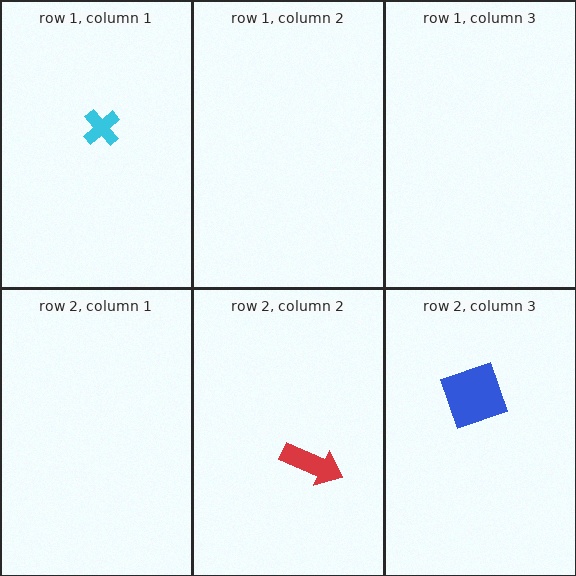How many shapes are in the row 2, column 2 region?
1.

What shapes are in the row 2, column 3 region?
The blue square.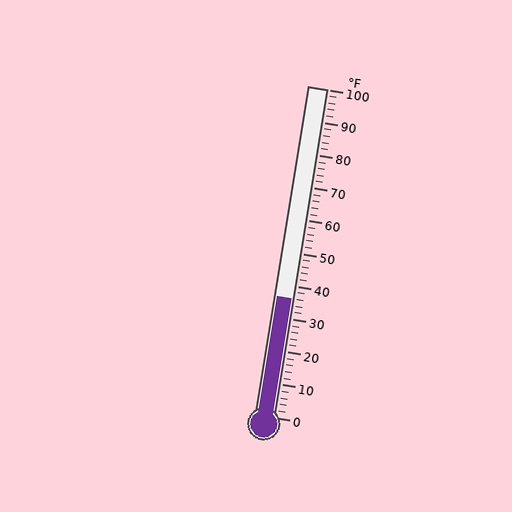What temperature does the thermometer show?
The thermometer shows approximately 36°F.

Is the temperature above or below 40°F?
The temperature is below 40°F.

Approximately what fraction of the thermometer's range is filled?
The thermometer is filled to approximately 35% of its range.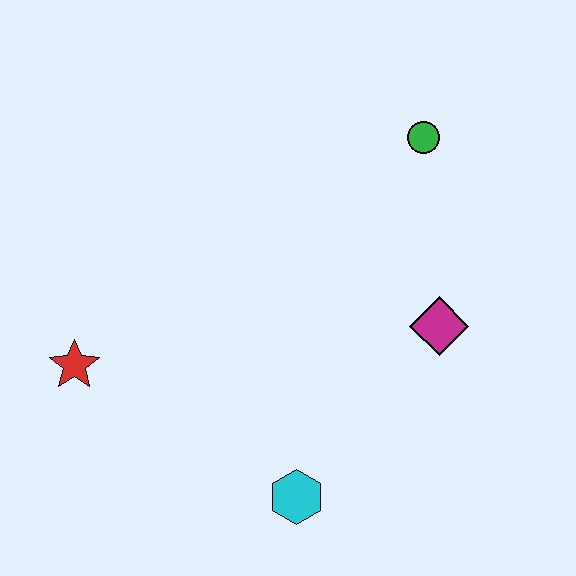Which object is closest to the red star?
The cyan hexagon is closest to the red star.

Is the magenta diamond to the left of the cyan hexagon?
No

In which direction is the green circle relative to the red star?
The green circle is to the right of the red star.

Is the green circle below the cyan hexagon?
No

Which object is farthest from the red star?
The green circle is farthest from the red star.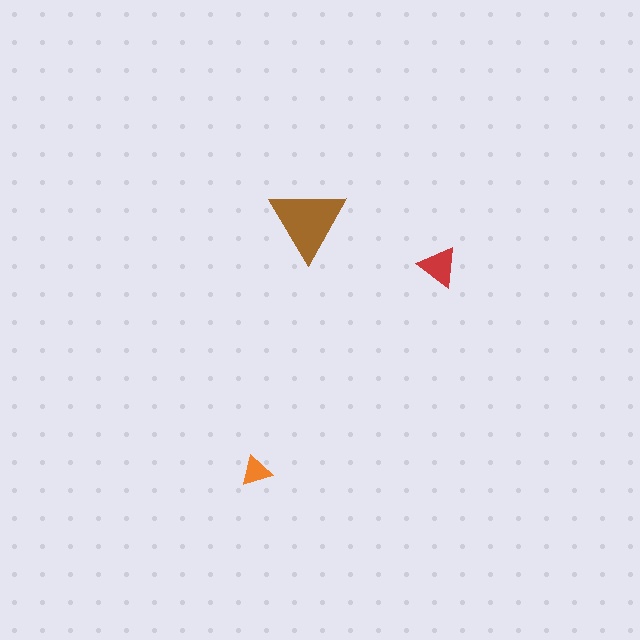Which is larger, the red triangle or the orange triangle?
The red one.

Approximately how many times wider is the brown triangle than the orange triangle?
About 2.5 times wider.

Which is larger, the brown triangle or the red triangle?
The brown one.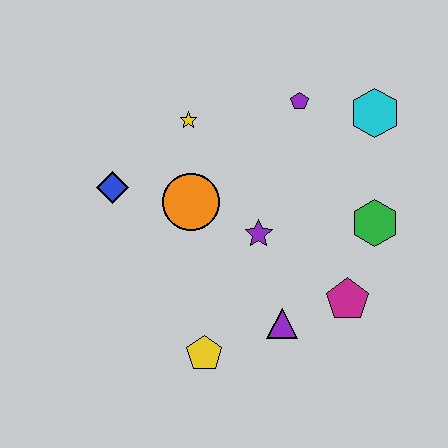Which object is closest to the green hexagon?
The magenta pentagon is closest to the green hexagon.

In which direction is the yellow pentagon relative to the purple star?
The yellow pentagon is below the purple star.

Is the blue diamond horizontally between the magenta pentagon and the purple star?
No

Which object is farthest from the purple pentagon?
The yellow pentagon is farthest from the purple pentagon.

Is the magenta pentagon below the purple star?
Yes